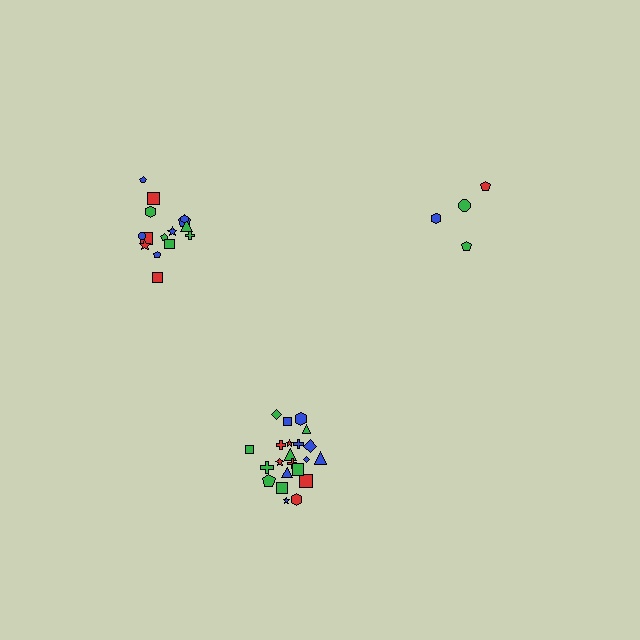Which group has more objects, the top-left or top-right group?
The top-left group.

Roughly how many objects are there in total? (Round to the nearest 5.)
Roughly 40 objects in total.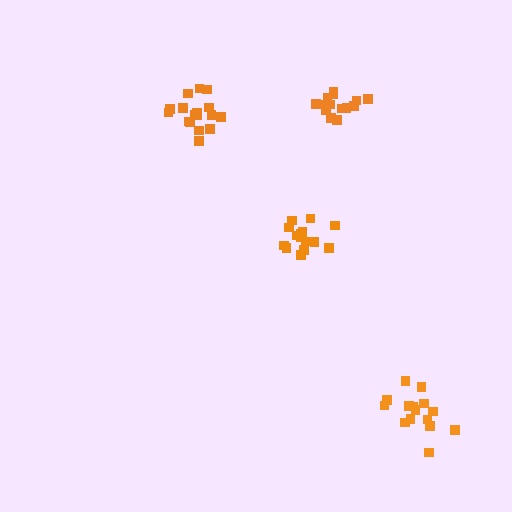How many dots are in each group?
Group 1: 17 dots, Group 2: 16 dots, Group 3: 15 dots, Group 4: 14 dots (62 total).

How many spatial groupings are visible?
There are 4 spatial groupings.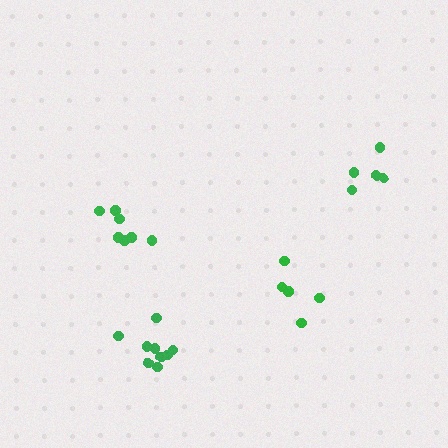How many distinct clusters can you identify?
There are 4 distinct clusters.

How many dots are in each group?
Group 1: 9 dots, Group 2: 5 dots, Group 3: 5 dots, Group 4: 7 dots (26 total).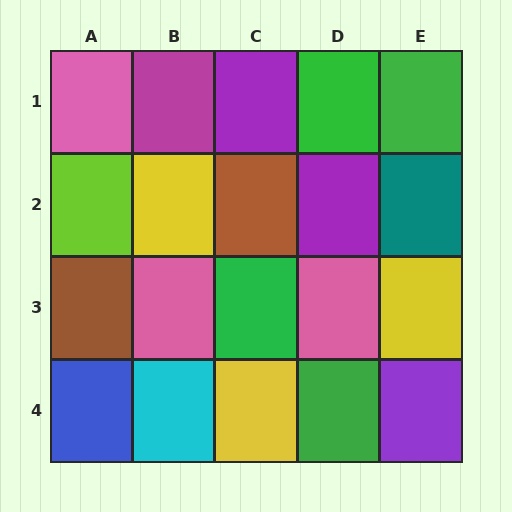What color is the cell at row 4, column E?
Purple.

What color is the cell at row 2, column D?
Purple.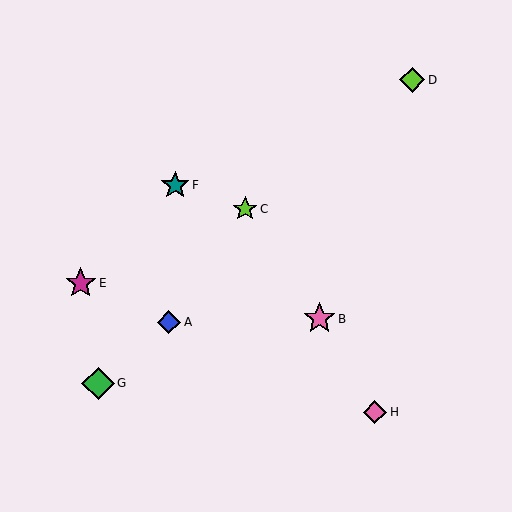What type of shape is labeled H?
Shape H is a pink diamond.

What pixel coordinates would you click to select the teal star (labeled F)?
Click at (175, 185) to select the teal star F.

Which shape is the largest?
The green diamond (labeled G) is the largest.